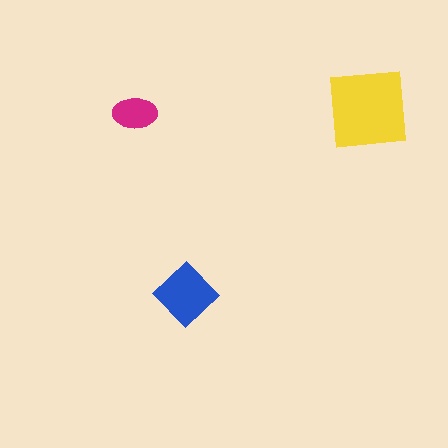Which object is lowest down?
The blue diamond is bottommost.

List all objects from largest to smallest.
The yellow square, the blue diamond, the magenta ellipse.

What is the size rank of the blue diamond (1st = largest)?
2nd.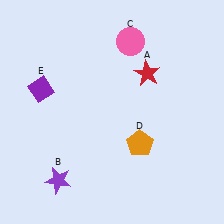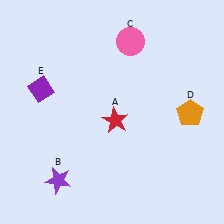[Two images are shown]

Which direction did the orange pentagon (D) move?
The orange pentagon (D) moved right.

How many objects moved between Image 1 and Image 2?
2 objects moved between the two images.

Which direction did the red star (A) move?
The red star (A) moved down.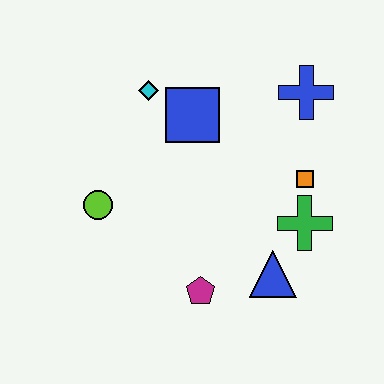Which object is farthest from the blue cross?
The lime circle is farthest from the blue cross.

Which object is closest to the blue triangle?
The green cross is closest to the blue triangle.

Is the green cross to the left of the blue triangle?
No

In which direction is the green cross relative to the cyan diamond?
The green cross is to the right of the cyan diamond.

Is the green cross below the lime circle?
Yes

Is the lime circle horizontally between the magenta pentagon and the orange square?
No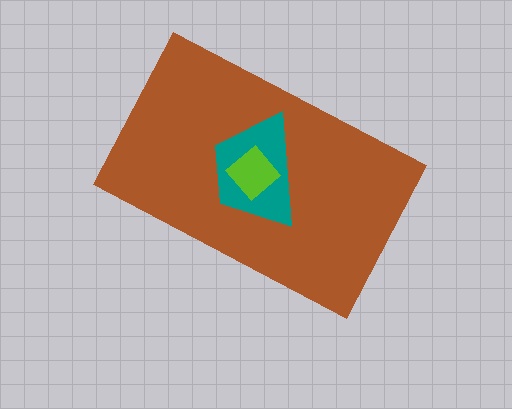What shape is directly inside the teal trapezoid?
The lime diamond.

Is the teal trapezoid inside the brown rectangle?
Yes.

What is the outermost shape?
The brown rectangle.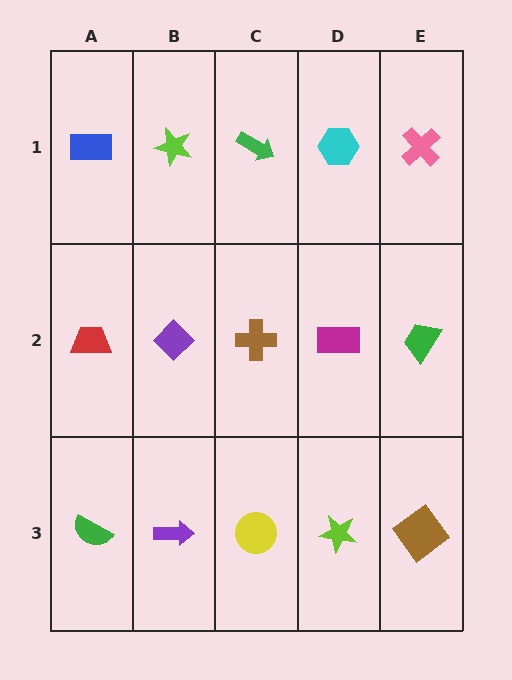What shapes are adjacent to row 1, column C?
A brown cross (row 2, column C), a lime star (row 1, column B), a cyan hexagon (row 1, column D).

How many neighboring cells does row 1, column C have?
3.